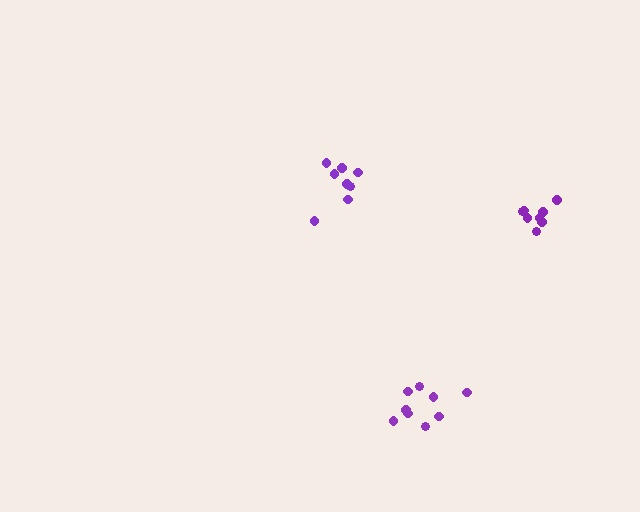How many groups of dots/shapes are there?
There are 3 groups.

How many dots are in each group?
Group 1: 8 dots, Group 2: 9 dots, Group 3: 8 dots (25 total).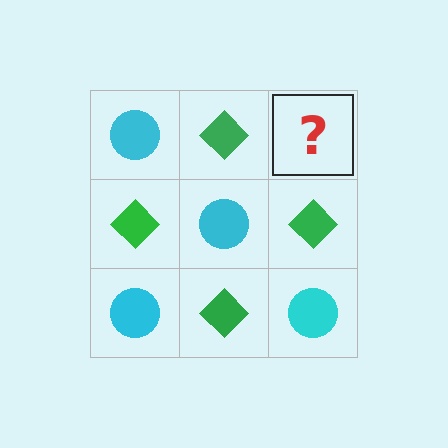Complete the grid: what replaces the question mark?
The question mark should be replaced with a cyan circle.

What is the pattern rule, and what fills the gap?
The rule is that it alternates cyan circle and green diamond in a checkerboard pattern. The gap should be filled with a cyan circle.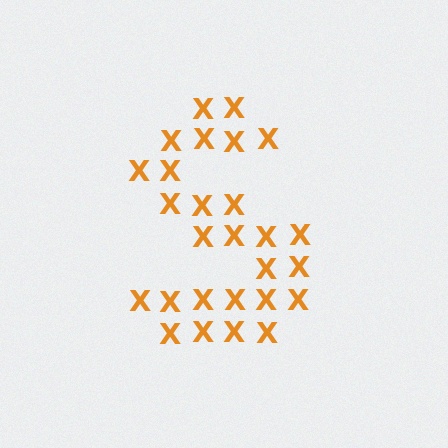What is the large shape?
The large shape is the letter S.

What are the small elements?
The small elements are letter X's.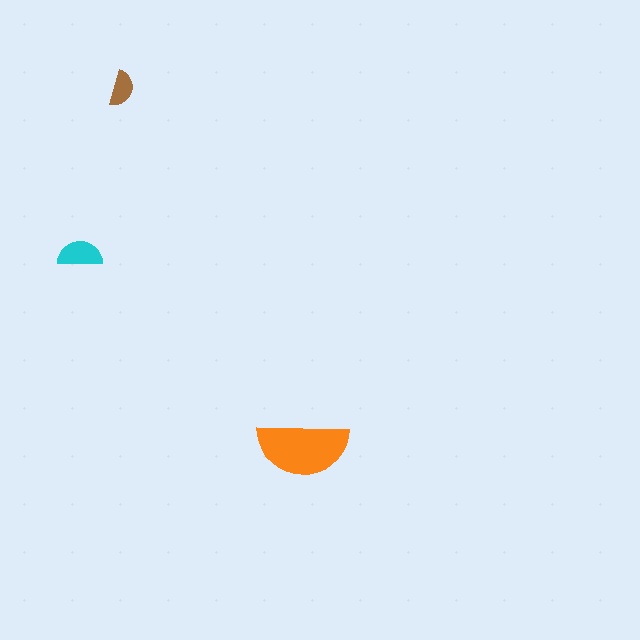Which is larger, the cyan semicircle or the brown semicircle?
The cyan one.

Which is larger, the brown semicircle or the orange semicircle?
The orange one.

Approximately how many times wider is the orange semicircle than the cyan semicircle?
About 2 times wider.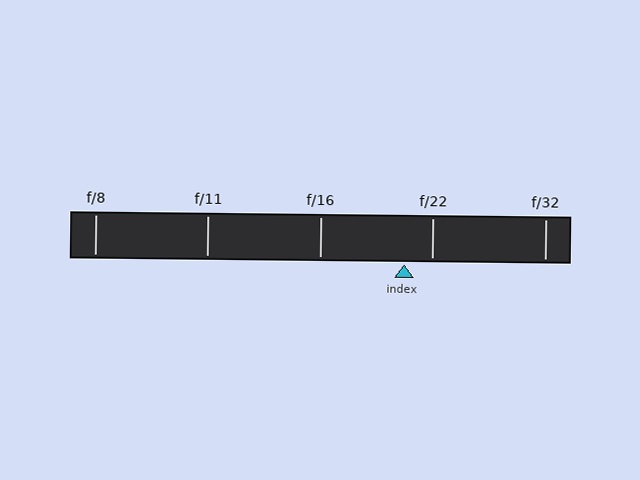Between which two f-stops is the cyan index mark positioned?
The index mark is between f/16 and f/22.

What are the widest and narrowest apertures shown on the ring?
The widest aperture shown is f/8 and the narrowest is f/32.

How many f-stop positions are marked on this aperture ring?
There are 5 f-stop positions marked.